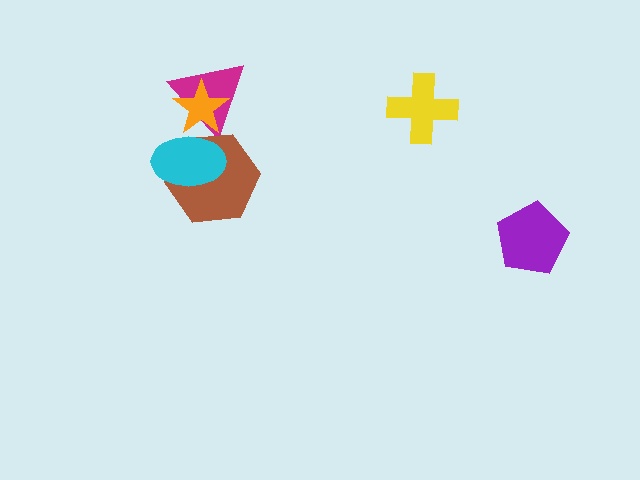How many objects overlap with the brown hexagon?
2 objects overlap with the brown hexagon.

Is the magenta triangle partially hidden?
Yes, it is partially covered by another shape.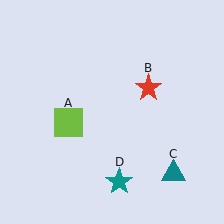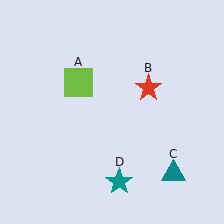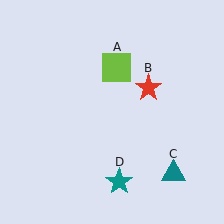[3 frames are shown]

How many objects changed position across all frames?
1 object changed position: lime square (object A).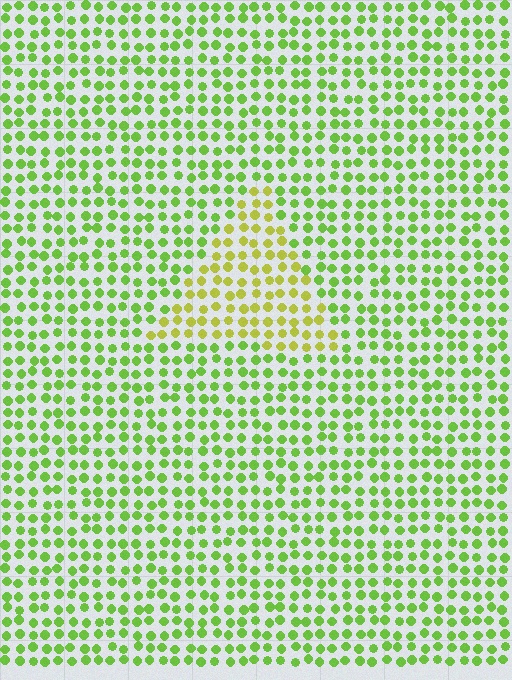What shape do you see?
I see a triangle.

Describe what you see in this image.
The image is filled with small lime elements in a uniform arrangement. A triangle-shaped region is visible where the elements are tinted to a slightly different hue, forming a subtle color boundary.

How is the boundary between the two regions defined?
The boundary is defined purely by a slight shift in hue (about 33 degrees). Spacing, size, and orientation are identical on both sides.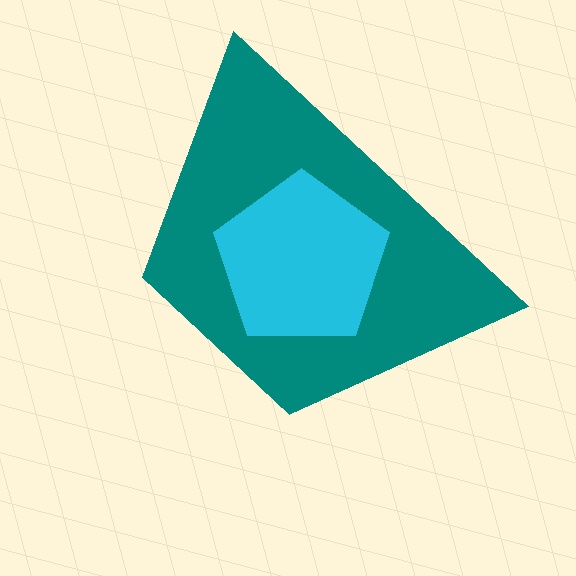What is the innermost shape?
The cyan pentagon.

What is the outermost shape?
The teal trapezoid.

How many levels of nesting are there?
2.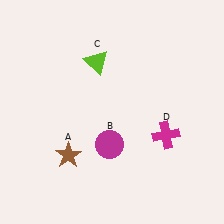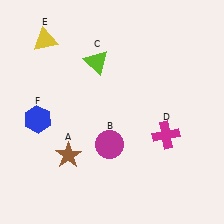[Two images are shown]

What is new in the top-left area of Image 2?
A yellow triangle (E) was added in the top-left area of Image 2.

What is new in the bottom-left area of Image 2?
A blue hexagon (F) was added in the bottom-left area of Image 2.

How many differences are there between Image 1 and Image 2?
There are 2 differences between the two images.